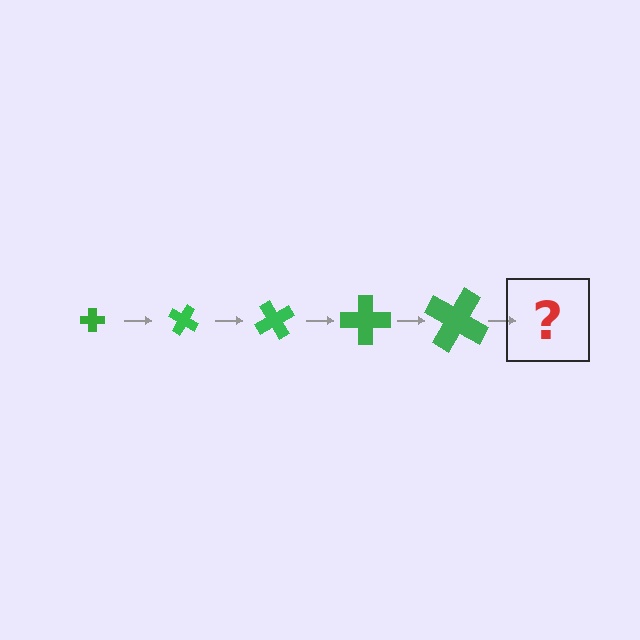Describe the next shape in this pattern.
It should be a cross, larger than the previous one and rotated 150 degrees from the start.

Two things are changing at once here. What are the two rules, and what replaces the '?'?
The two rules are that the cross grows larger each step and it rotates 30 degrees each step. The '?' should be a cross, larger than the previous one and rotated 150 degrees from the start.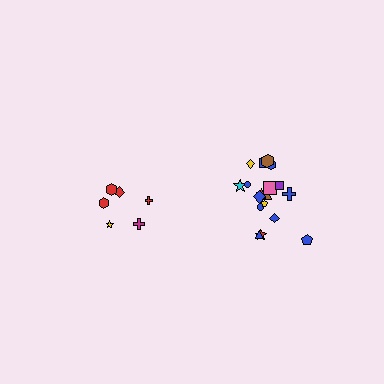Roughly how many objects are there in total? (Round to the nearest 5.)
Roughly 25 objects in total.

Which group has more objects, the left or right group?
The right group.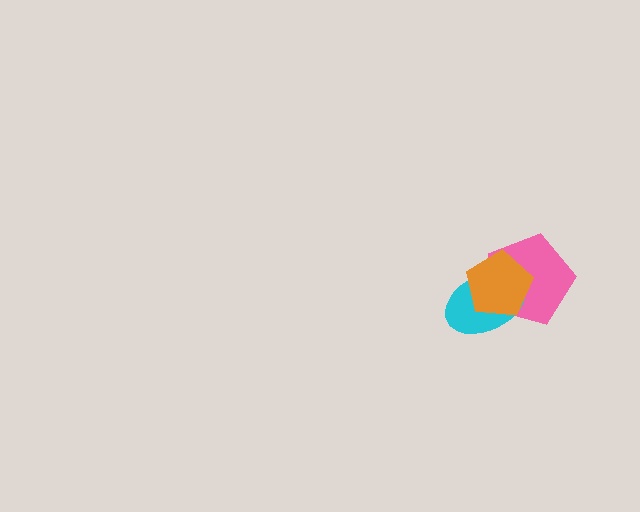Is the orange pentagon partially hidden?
No, no other shape covers it.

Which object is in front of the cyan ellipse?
The orange pentagon is in front of the cyan ellipse.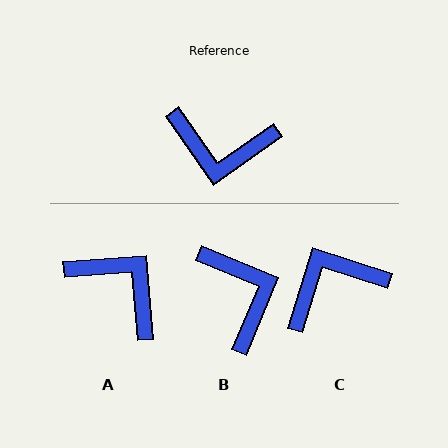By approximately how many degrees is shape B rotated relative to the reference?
Approximately 123 degrees counter-clockwise.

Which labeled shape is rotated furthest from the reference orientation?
A, about 150 degrees away.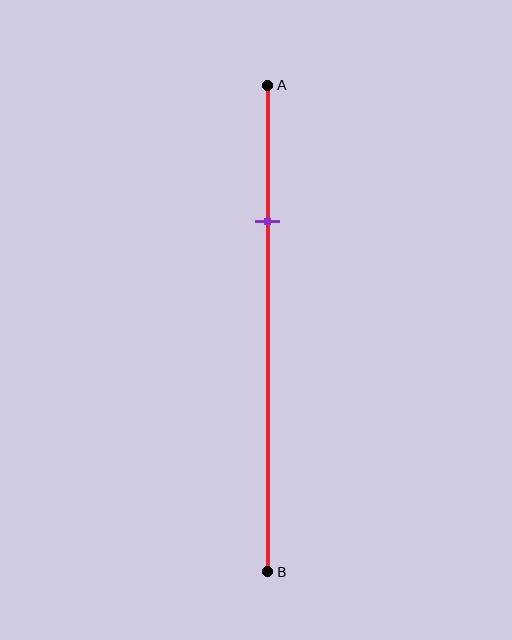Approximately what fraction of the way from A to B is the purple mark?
The purple mark is approximately 30% of the way from A to B.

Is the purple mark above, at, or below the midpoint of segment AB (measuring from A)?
The purple mark is above the midpoint of segment AB.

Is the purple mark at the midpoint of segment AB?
No, the mark is at about 30% from A, not at the 50% midpoint.